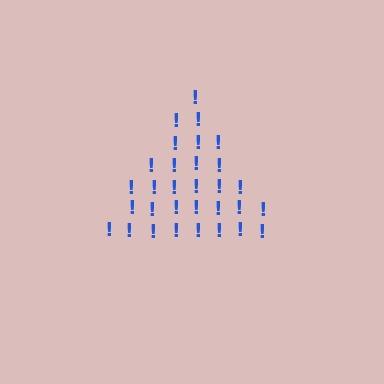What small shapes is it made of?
It is made of small exclamation marks.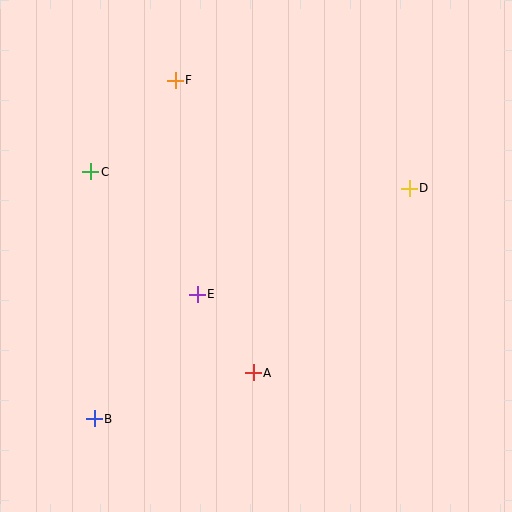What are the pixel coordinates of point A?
Point A is at (253, 373).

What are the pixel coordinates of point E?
Point E is at (197, 294).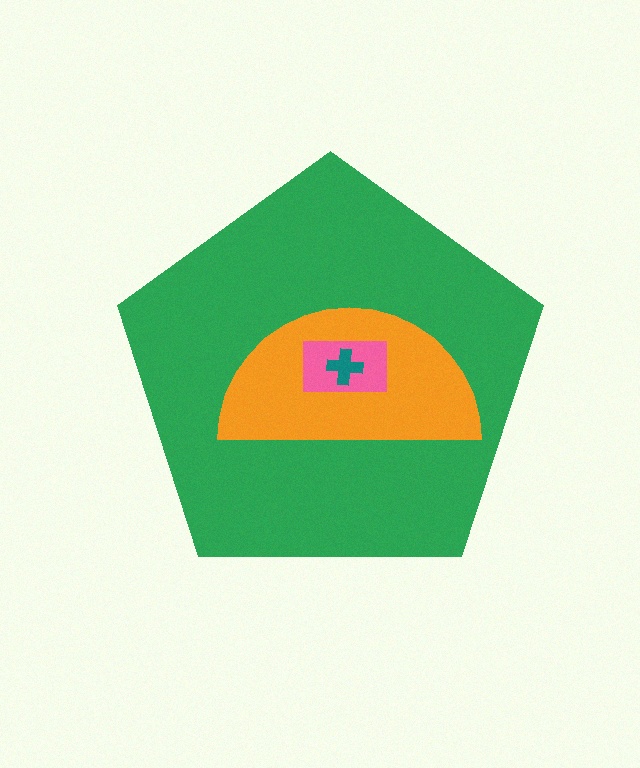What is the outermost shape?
The green pentagon.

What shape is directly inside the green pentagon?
The orange semicircle.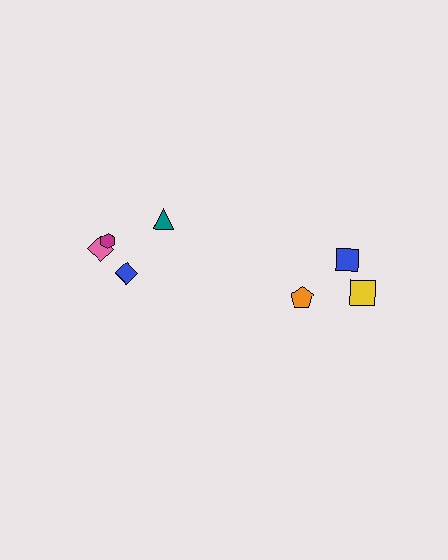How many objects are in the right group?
There are 3 objects.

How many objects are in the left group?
There are 5 objects.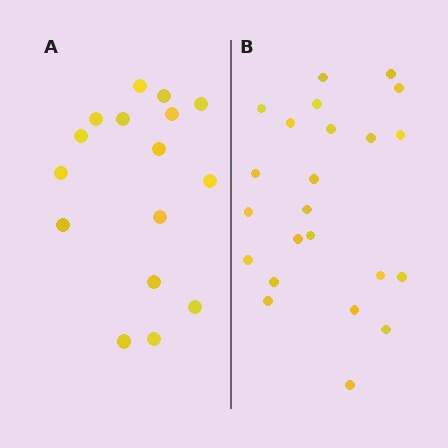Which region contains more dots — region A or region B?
Region B (the right region) has more dots.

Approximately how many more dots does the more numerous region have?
Region B has roughly 8 or so more dots than region A.